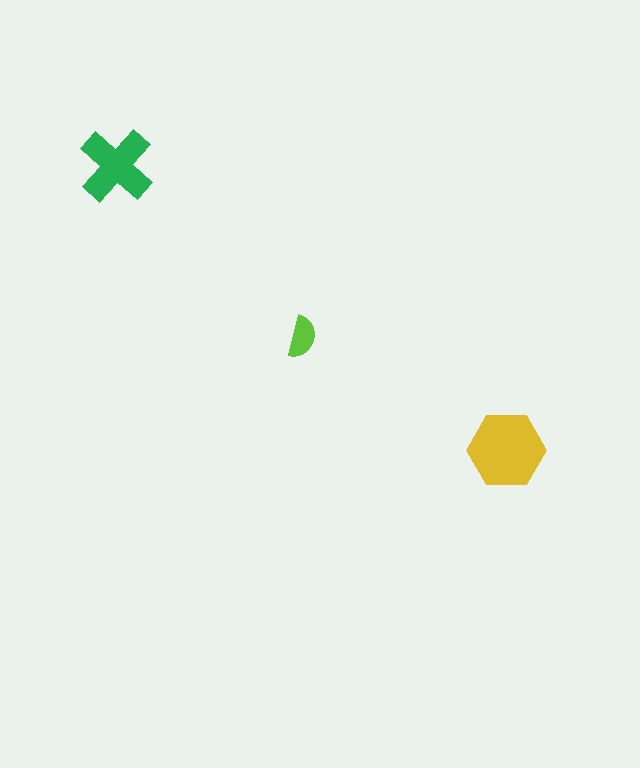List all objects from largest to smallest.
The yellow hexagon, the green cross, the lime semicircle.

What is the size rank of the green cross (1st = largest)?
2nd.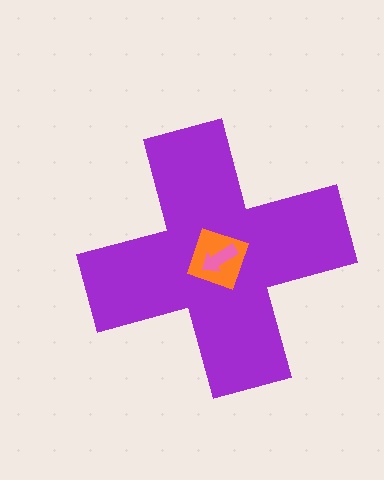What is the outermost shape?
The purple cross.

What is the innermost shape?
The pink arrow.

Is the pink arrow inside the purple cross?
Yes.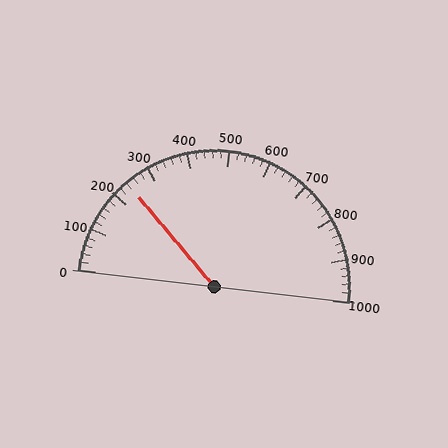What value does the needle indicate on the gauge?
The needle indicates approximately 240.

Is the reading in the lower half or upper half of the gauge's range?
The reading is in the lower half of the range (0 to 1000).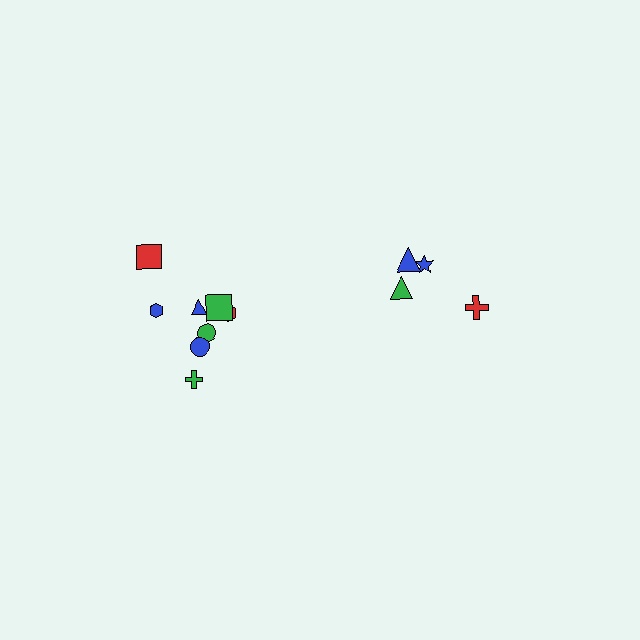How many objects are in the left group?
There are 8 objects.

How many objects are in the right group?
There are 4 objects.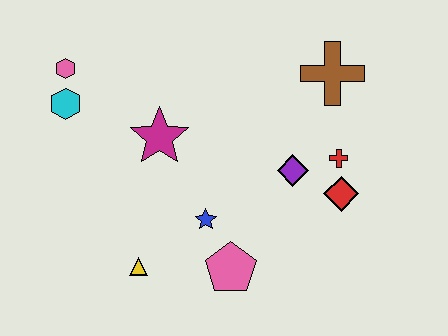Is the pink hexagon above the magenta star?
Yes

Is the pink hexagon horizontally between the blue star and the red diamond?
No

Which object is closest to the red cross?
The red diamond is closest to the red cross.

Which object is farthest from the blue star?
The pink hexagon is farthest from the blue star.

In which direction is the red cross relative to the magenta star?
The red cross is to the right of the magenta star.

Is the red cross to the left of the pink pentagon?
No